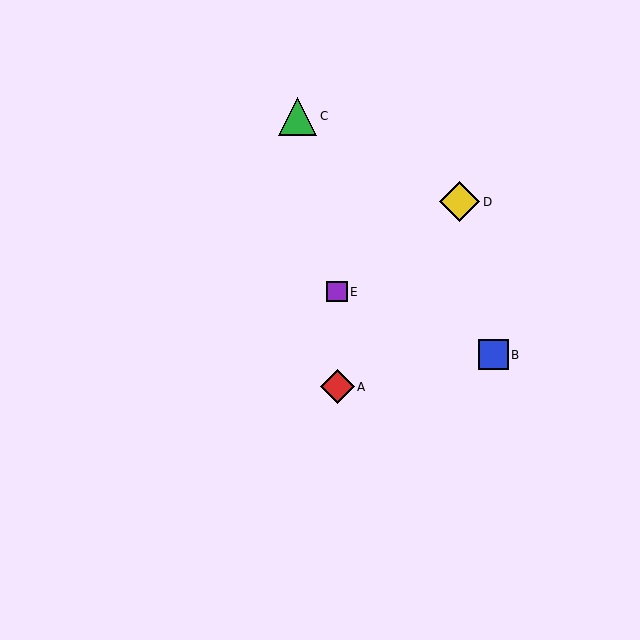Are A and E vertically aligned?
Yes, both are at x≈337.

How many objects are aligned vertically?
2 objects (A, E) are aligned vertically.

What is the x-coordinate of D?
Object D is at x≈460.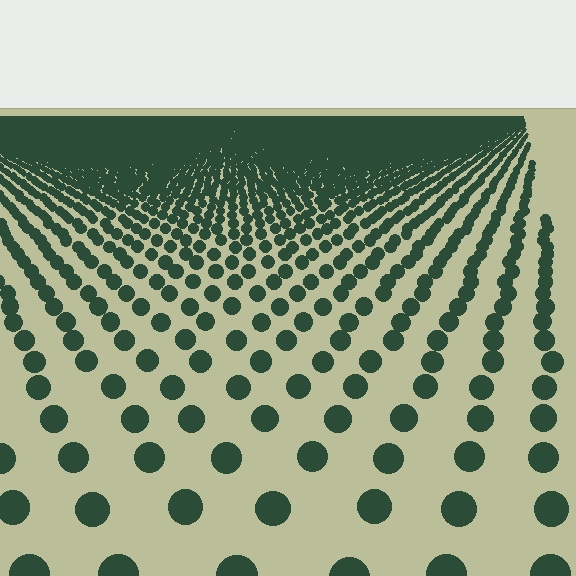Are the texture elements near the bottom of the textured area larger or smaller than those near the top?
Larger. Near the bottom, elements are closer to the viewer and appear at a bigger on-screen size.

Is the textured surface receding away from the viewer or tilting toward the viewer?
The surface is receding away from the viewer. Texture elements get smaller and denser toward the top.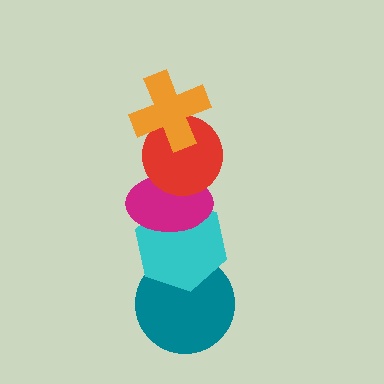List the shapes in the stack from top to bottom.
From top to bottom: the orange cross, the red circle, the magenta ellipse, the cyan hexagon, the teal circle.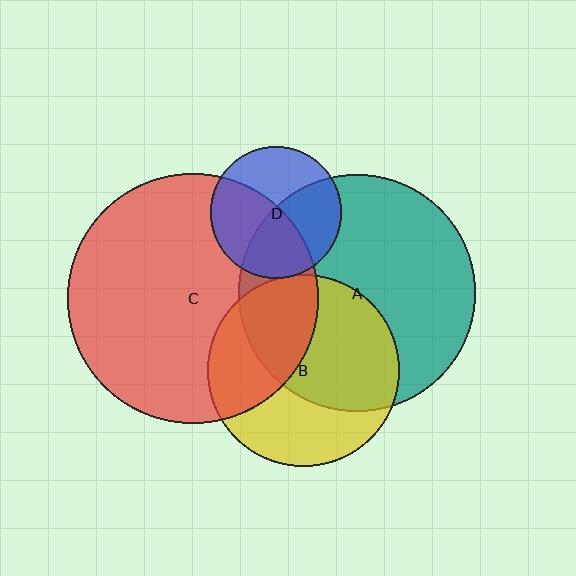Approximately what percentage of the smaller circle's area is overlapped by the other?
Approximately 5%.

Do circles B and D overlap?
Yes.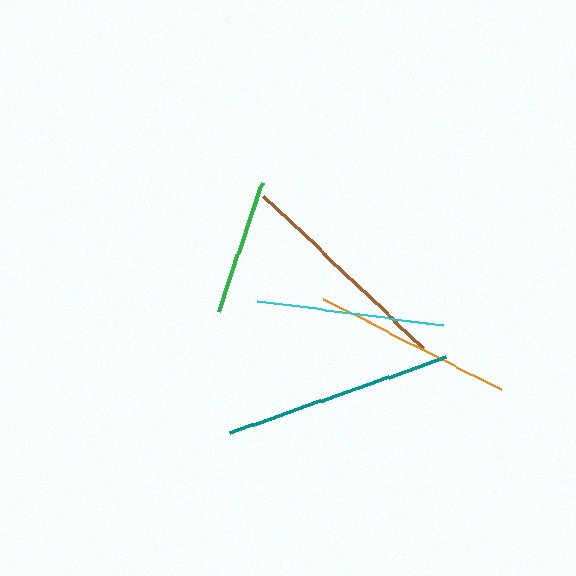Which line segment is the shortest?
The green line is the shortest at approximately 137 pixels.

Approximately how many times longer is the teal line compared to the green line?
The teal line is approximately 1.7 times the length of the green line.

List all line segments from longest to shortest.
From longest to shortest: teal, brown, orange, cyan, green.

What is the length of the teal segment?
The teal segment is approximately 229 pixels long.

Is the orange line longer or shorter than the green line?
The orange line is longer than the green line.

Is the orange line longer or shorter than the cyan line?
The orange line is longer than the cyan line.